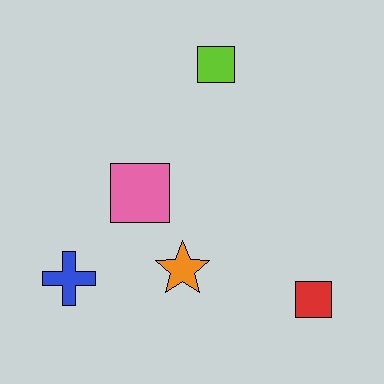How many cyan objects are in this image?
There are no cyan objects.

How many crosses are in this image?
There is 1 cross.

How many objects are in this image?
There are 5 objects.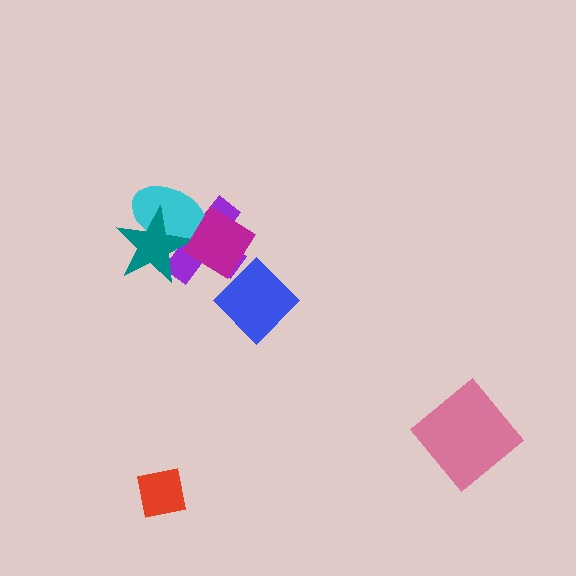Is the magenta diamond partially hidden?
No, no other shape covers it.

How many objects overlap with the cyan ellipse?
3 objects overlap with the cyan ellipse.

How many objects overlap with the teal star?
2 objects overlap with the teal star.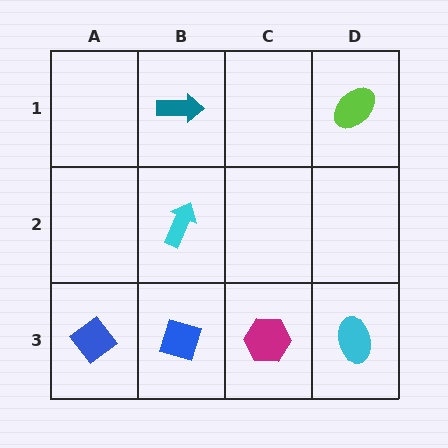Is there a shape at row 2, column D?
No, that cell is empty.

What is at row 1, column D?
A lime ellipse.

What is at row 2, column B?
A cyan arrow.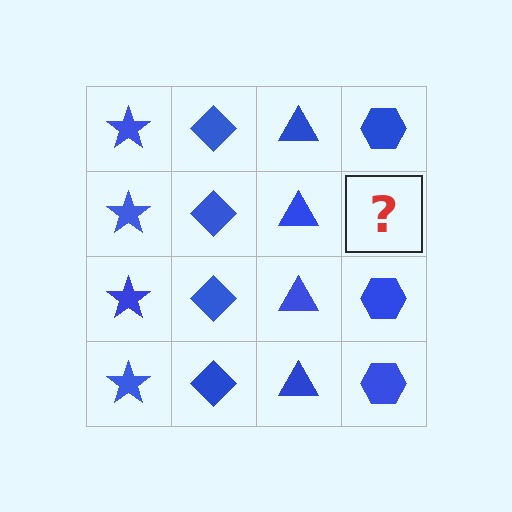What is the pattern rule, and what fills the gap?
The rule is that each column has a consistent shape. The gap should be filled with a blue hexagon.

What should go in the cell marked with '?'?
The missing cell should contain a blue hexagon.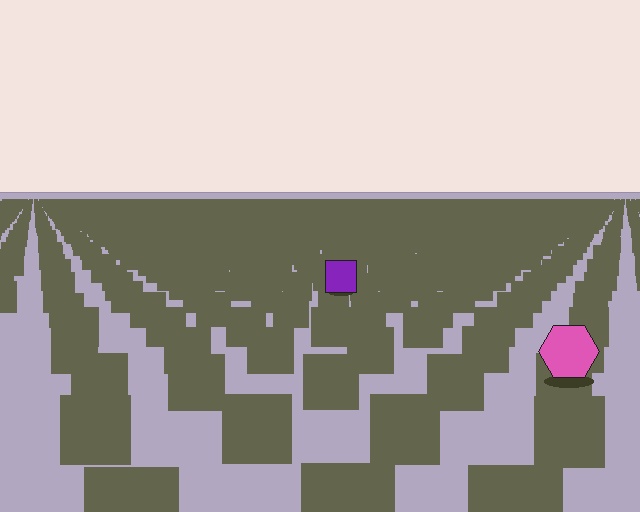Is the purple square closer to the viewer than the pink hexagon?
No. The pink hexagon is closer — you can tell from the texture gradient: the ground texture is coarser near it.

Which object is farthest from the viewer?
The purple square is farthest from the viewer. It appears smaller and the ground texture around it is denser.